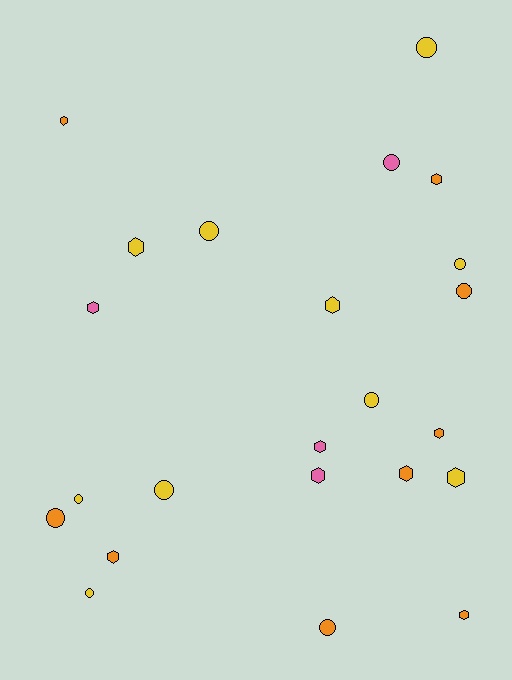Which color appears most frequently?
Yellow, with 10 objects.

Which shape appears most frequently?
Hexagon, with 12 objects.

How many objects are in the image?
There are 23 objects.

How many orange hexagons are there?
There are 6 orange hexagons.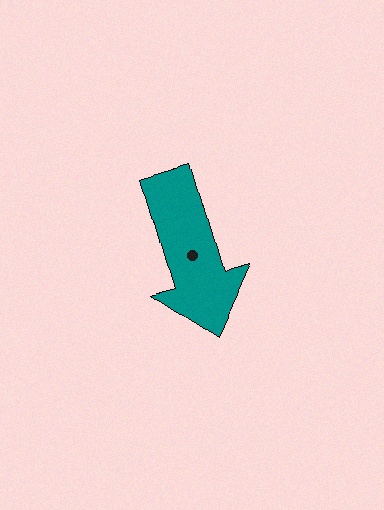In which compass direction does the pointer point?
South.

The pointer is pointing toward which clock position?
Roughly 5 o'clock.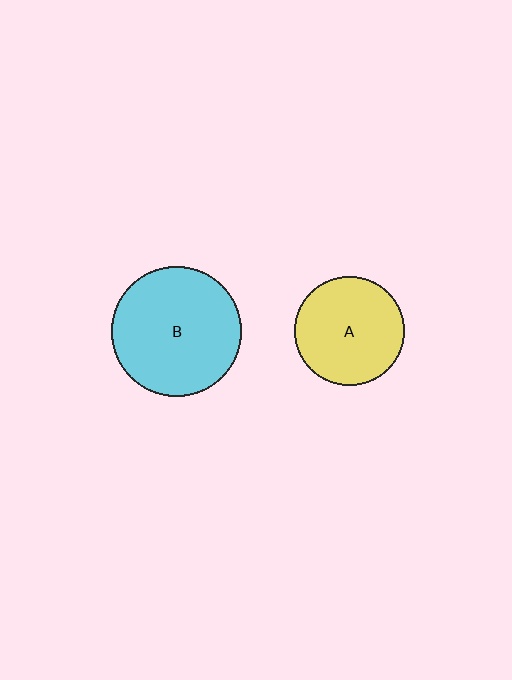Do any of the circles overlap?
No, none of the circles overlap.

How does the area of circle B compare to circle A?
Approximately 1.4 times.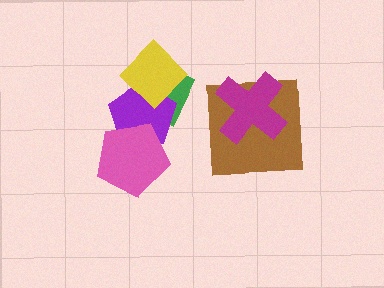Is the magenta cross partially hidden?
No, no other shape covers it.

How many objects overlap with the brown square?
1 object overlaps with the brown square.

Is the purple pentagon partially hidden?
Yes, it is partially covered by another shape.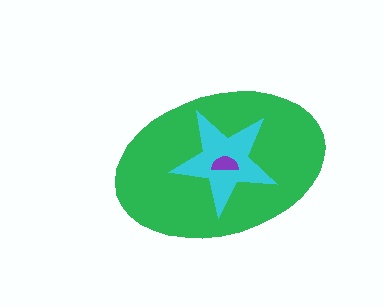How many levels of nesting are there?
3.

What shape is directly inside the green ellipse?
The cyan star.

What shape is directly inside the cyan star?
The purple semicircle.